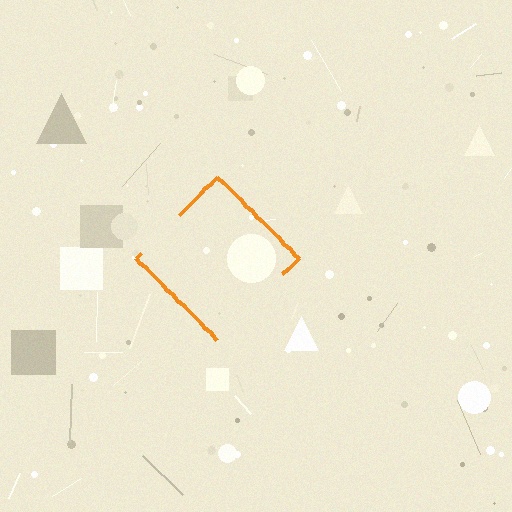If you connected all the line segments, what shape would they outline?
They would outline a diamond.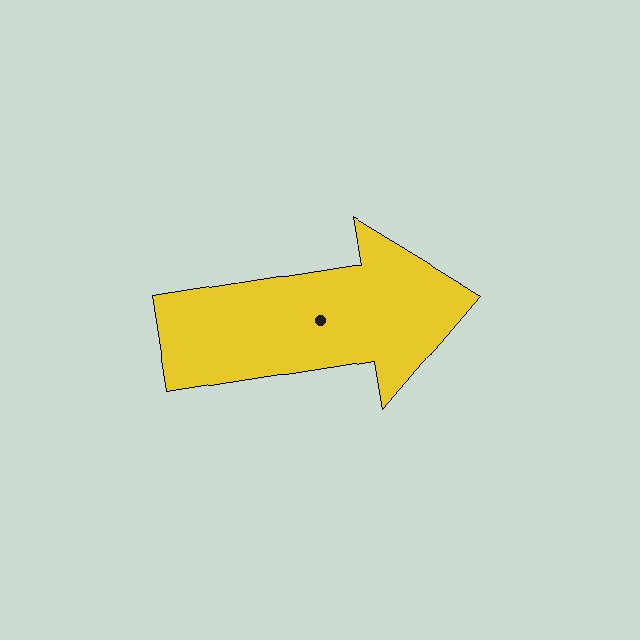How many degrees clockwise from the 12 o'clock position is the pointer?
Approximately 81 degrees.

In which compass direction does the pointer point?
East.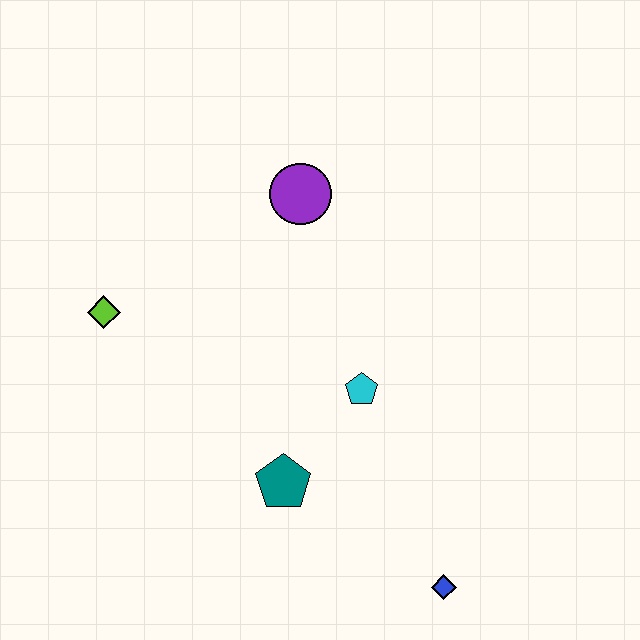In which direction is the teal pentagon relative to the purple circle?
The teal pentagon is below the purple circle.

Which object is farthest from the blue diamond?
The lime diamond is farthest from the blue diamond.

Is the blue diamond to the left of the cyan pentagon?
No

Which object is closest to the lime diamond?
The purple circle is closest to the lime diamond.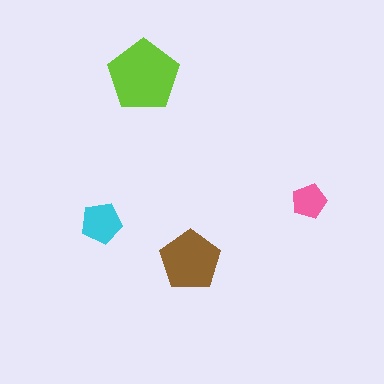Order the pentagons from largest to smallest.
the lime one, the brown one, the cyan one, the pink one.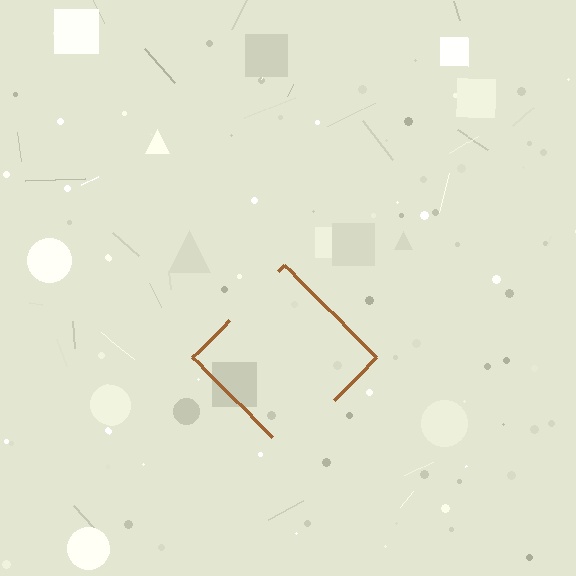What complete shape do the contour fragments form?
The contour fragments form a diamond.